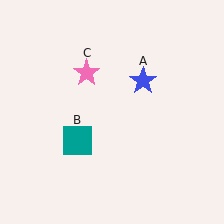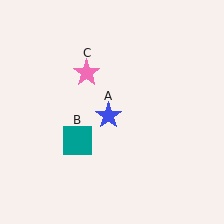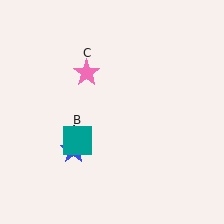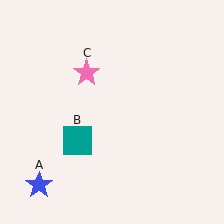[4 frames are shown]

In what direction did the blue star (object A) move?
The blue star (object A) moved down and to the left.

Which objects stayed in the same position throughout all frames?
Teal square (object B) and pink star (object C) remained stationary.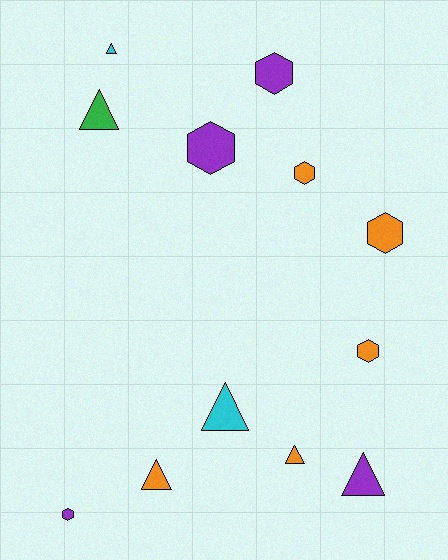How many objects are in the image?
There are 12 objects.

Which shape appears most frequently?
Triangle, with 6 objects.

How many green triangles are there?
There is 1 green triangle.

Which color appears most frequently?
Orange, with 5 objects.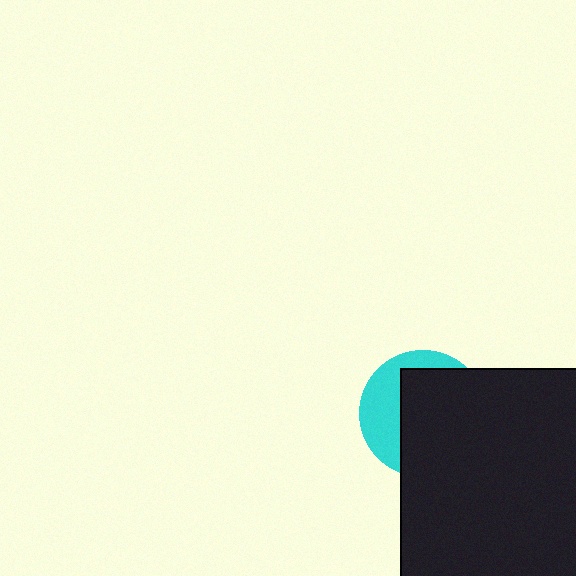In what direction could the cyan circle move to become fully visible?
The cyan circle could move left. That would shift it out from behind the black square entirely.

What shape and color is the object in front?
The object in front is a black square.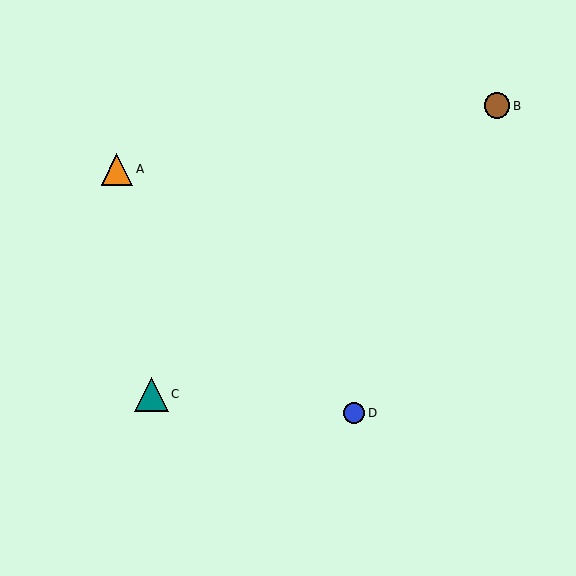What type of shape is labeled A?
Shape A is an orange triangle.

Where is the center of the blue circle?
The center of the blue circle is at (354, 413).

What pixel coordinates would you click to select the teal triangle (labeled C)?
Click at (152, 395) to select the teal triangle C.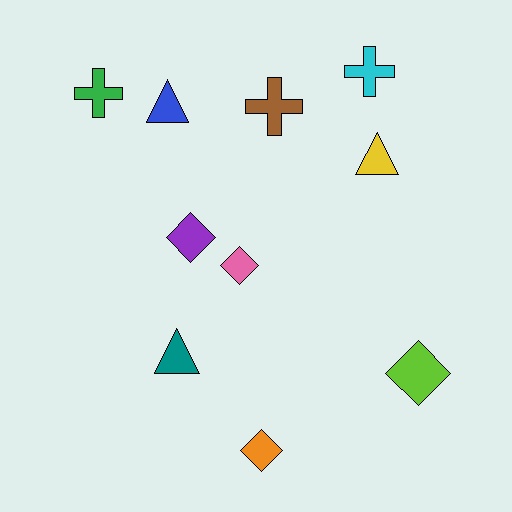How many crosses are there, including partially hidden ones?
There are 3 crosses.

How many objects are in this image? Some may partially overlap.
There are 10 objects.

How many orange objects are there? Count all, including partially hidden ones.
There is 1 orange object.